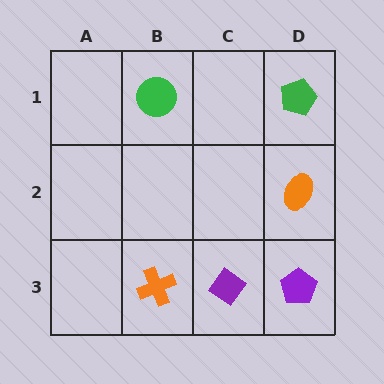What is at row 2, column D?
An orange ellipse.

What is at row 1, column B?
A green circle.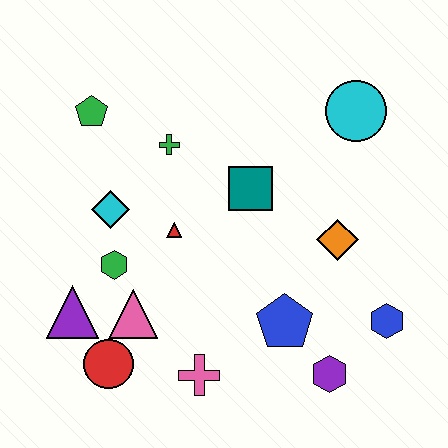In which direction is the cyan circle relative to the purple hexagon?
The cyan circle is above the purple hexagon.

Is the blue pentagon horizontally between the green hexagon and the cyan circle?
Yes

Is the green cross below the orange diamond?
No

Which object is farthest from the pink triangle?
The cyan circle is farthest from the pink triangle.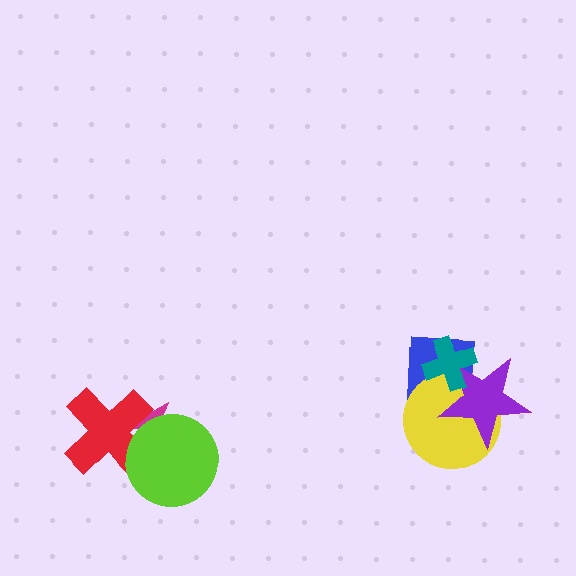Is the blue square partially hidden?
Yes, it is partially covered by another shape.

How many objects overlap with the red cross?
2 objects overlap with the red cross.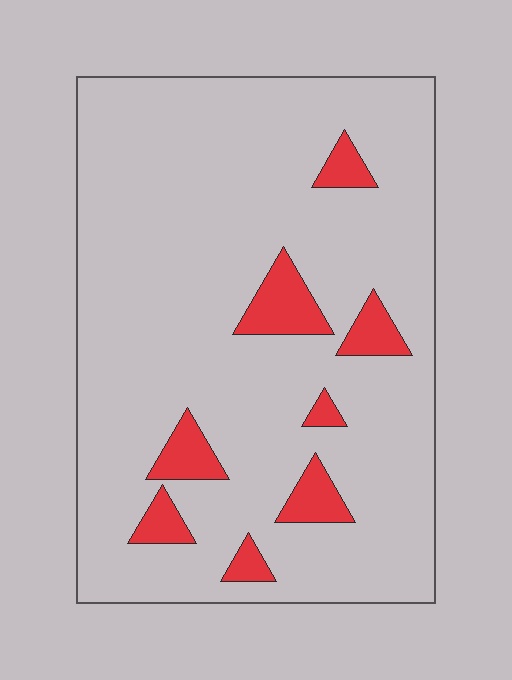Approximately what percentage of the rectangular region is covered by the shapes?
Approximately 10%.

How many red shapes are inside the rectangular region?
8.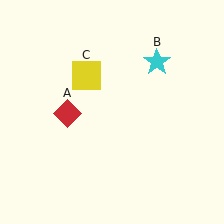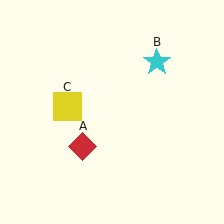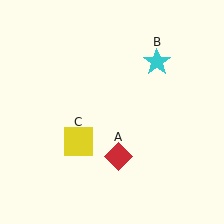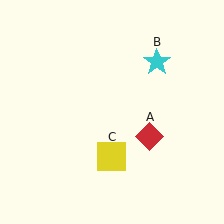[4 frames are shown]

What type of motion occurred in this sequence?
The red diamond (object A), yellow square (object C) rotated counterclockwise around the center of the scene.